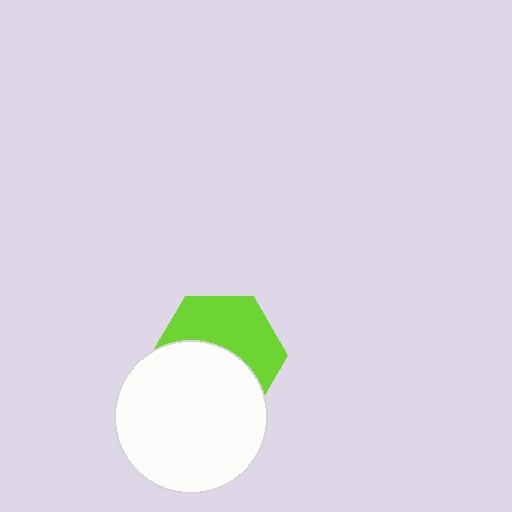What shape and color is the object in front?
The object in front is a white circle.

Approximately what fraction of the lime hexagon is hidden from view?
Roughly 51% of the lime hexagon is hidden behind the white circle.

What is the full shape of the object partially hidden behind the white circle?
The partially hidden object is a lime hexagon.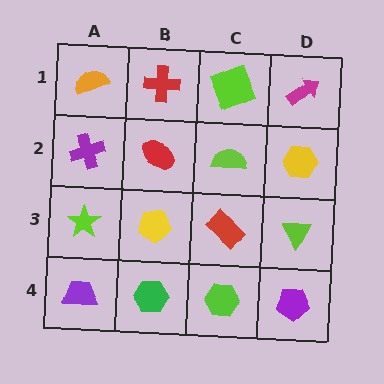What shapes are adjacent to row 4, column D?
A lime triangle (row 3, column D), a lime hexagon (row 4, column C).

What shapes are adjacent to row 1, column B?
A red ellipse (row 2, column B), an orange semicircle (row 1, column A), a lime square (row 1, column C).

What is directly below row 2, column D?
A lime triangle.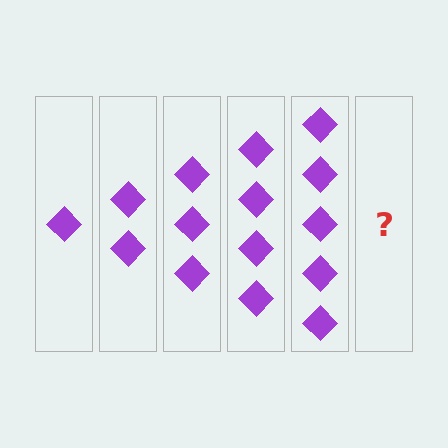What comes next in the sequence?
The next element should be 6 diamonds.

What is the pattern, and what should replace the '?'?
The pattern is that each step adds one more diamond. The '?' should be 6 diamonds.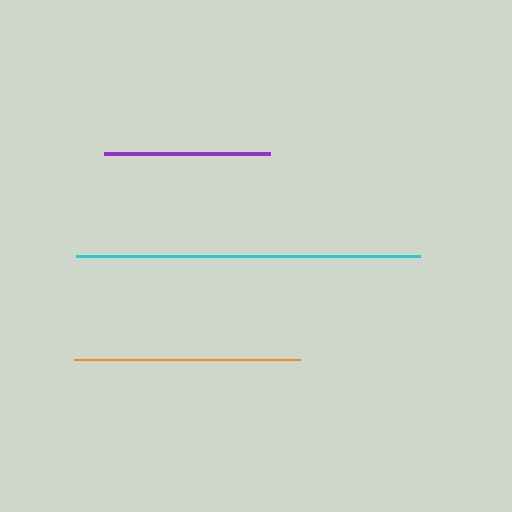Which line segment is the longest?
The cyan line is the longest at approximately 344 pixels.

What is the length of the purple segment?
The purple segment is approximately 166 pixels long.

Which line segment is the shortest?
The purple line is the shortest at approximately 166 pixels.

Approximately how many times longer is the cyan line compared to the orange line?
The cyan line is approximately 1.5 times the length of the orange line.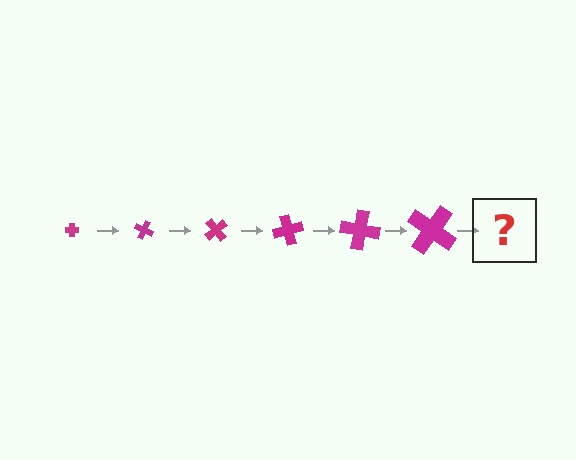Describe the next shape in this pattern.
It should be a cross, larger than the previous one and rotated 150 degrees from the start.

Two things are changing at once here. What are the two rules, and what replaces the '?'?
The two rules are that the cross grows larger each step and it rotates 25 degrees each step. The '?' should be a cross, larger than the previous one and rotated 150 degrees from the start.